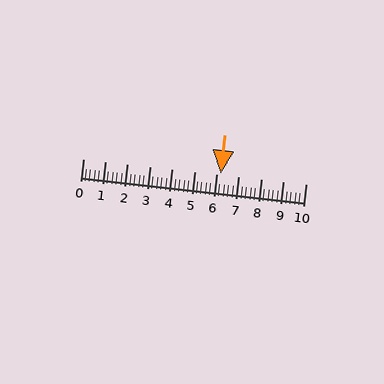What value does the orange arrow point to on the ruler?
The orange arrow points to approximately 6.2.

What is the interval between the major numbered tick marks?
The major tick marks are spaced 1 units apart.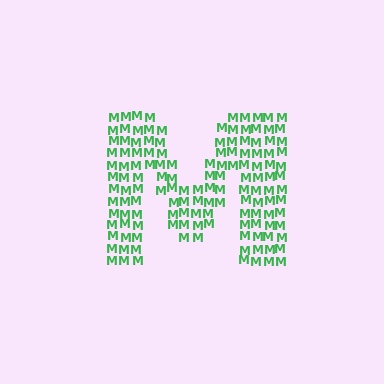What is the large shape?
The large shape is the letter M.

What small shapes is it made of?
It is made of small letter M's.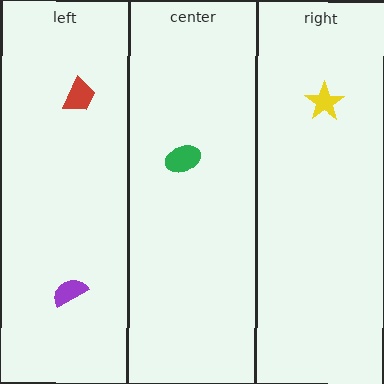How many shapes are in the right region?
1.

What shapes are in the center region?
The green ellipse.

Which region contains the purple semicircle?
The left region.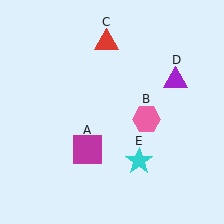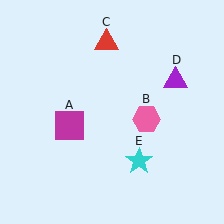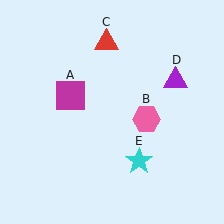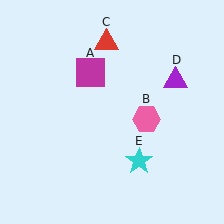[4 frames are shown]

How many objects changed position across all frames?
1 object changed position: magenta square (object A).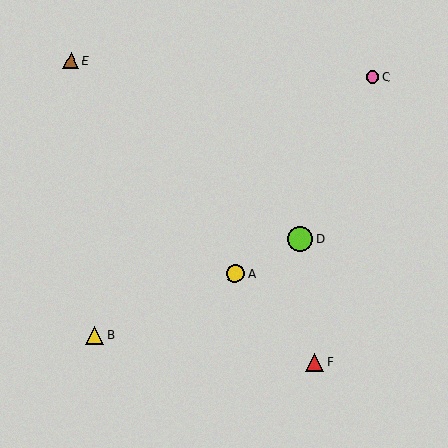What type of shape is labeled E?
Shape E is a brown triangle.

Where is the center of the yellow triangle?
The center of the yellow triangle is at (95, 335).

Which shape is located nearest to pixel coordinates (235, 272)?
The yellow circle (labeled A) at (235, 274) is nearest to that location.